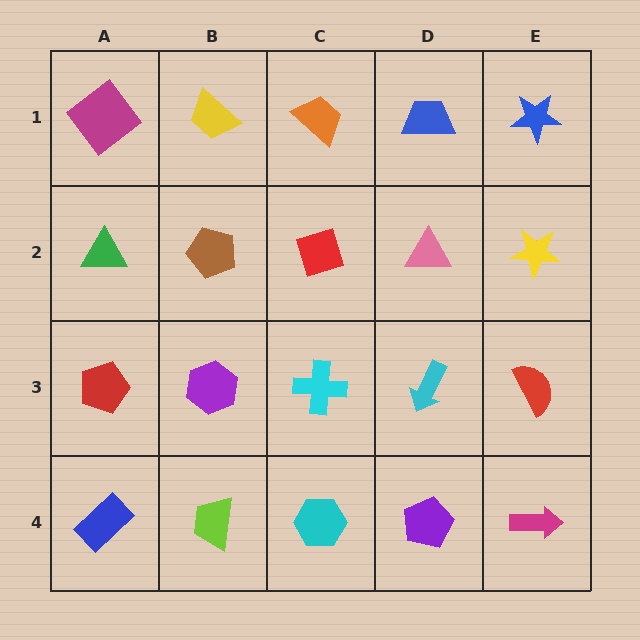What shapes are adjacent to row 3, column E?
A yellow star (row 2, column E), a magenta arrow (row 4, column E), a cyan arrow (row 3, column D).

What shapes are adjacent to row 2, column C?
An orange trapezoid (row 1, column C), a cyan cross (row 3, column C), a brown pentagon (row 2, column B), a pink triangle (row 2, column D).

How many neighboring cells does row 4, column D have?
3.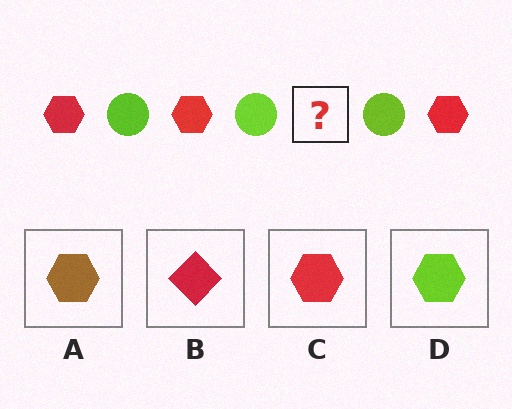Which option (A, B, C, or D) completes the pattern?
C.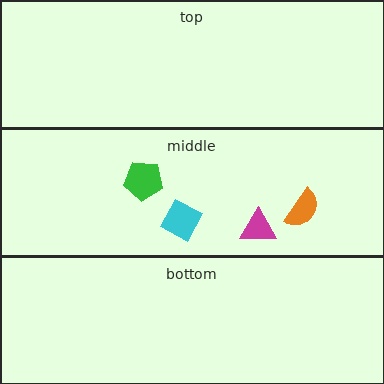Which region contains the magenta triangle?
The middle region.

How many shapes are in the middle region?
4.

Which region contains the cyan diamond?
The middle region.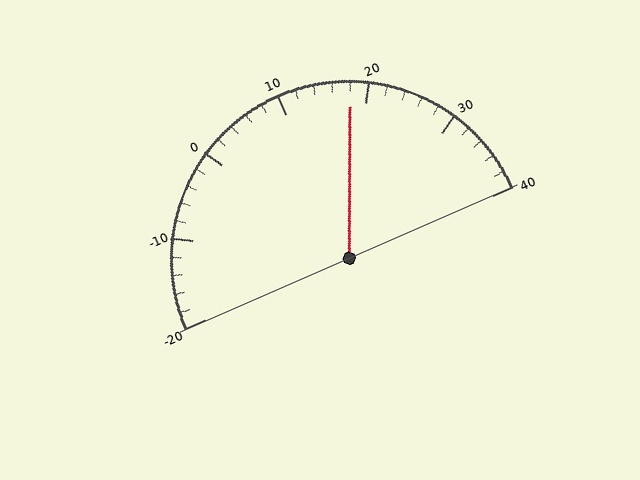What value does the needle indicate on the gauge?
The needle indicates approximately 18.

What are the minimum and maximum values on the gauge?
The gauge ranges from -20 to 40.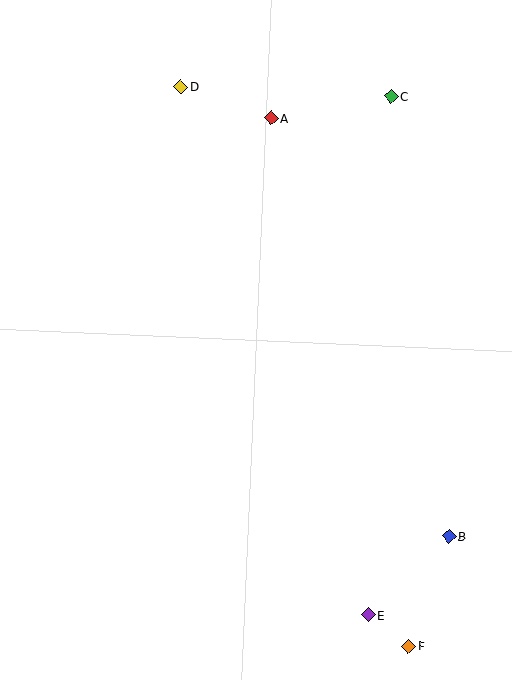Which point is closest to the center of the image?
Point A at (271, 118) is closest to the center.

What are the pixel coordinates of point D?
Point D is at (181, 86).